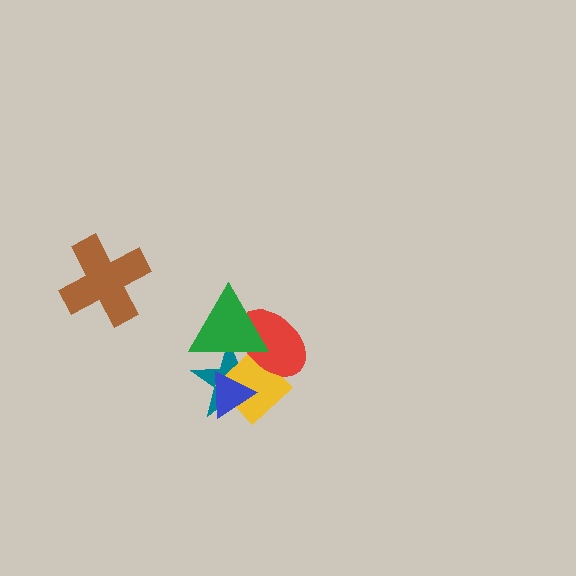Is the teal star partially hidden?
Yes, it is partially covered by another shape.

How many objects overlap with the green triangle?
4 objects overlap with the green triangle.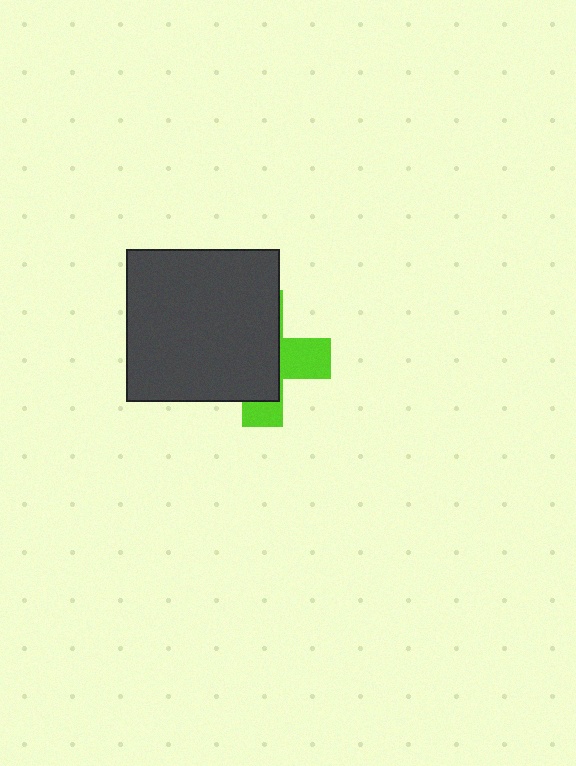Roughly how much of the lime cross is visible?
A small part of it is visible (roughly 36%).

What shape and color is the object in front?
The object in front is a dark gray square.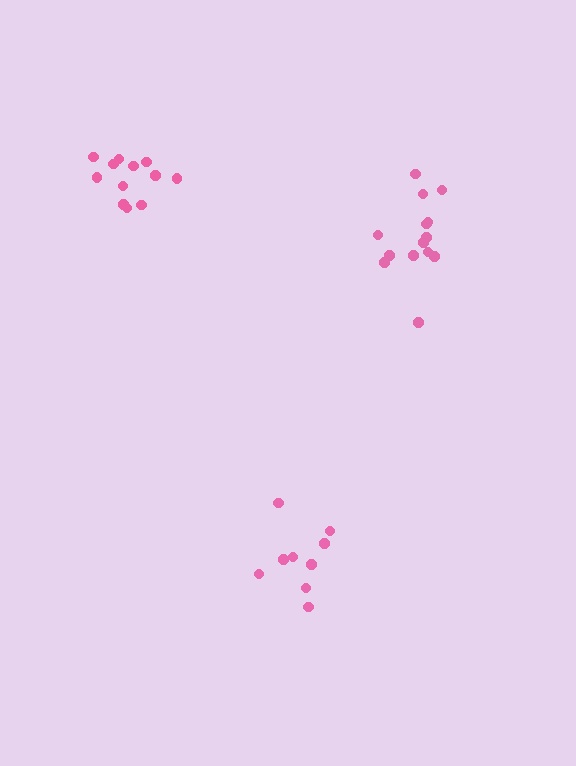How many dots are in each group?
Group 1: 14 dots, Group 2: 9 dots, Group 3: 12 dots (35 total).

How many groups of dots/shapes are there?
There are 3 groups.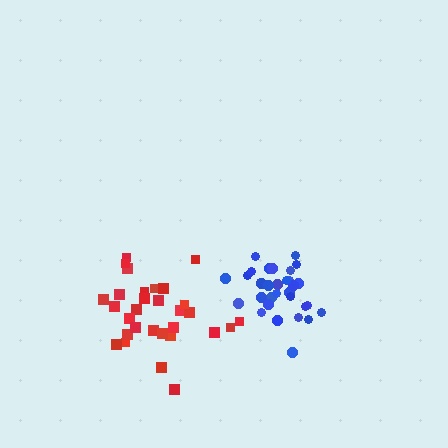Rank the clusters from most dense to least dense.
blue, red.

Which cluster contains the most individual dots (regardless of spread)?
Blue (32).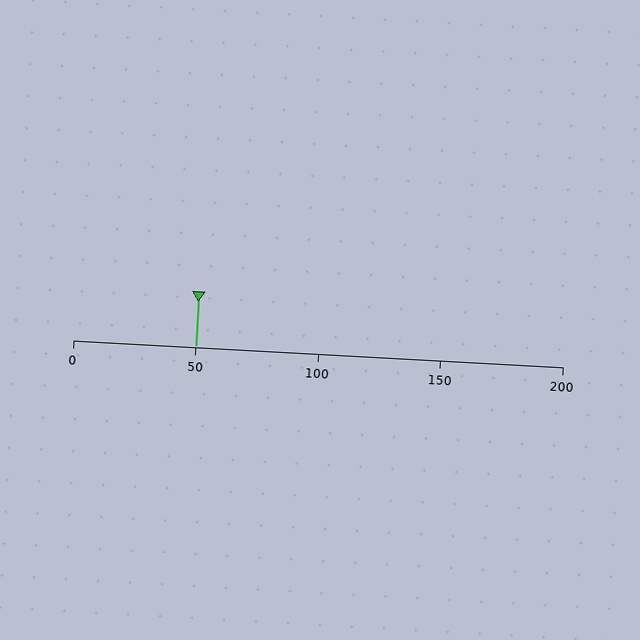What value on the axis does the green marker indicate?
The marker indicates approximately 50.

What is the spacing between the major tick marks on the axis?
The major ticks are spaced 50 apart.